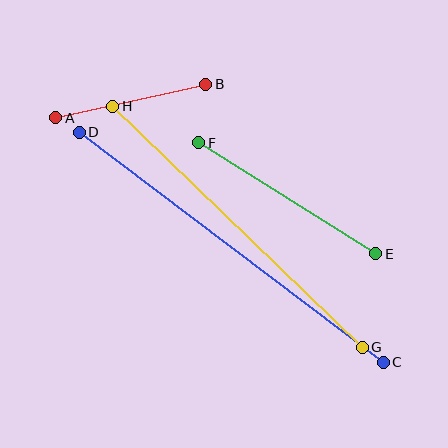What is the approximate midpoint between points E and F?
The midpoint is at approximately (287, 198) pixels.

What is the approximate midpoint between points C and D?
The midpoint is at approximately (231, 247) pixels.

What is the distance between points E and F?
The distance is approximately 209 pixels.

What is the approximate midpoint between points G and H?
The midpoint is at approximately (238, 227) pixels.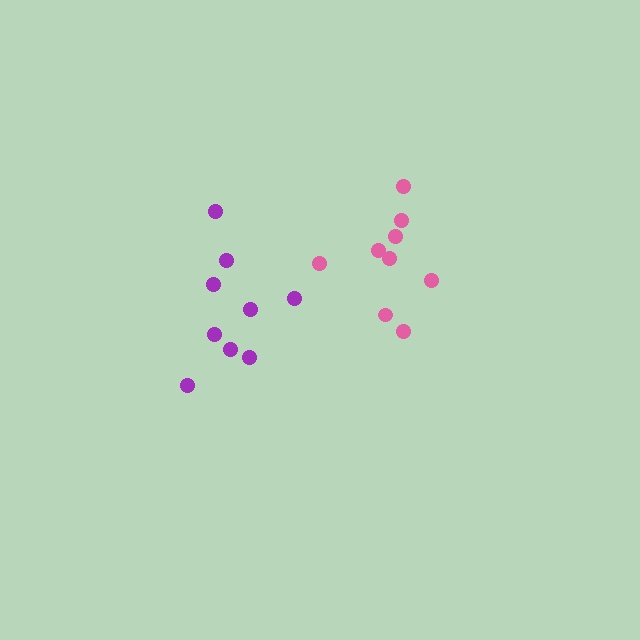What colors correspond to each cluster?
The clusters are colored: pink, purple.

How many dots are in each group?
Group 1: 9 dots, Group 2: 9 dots (18 total).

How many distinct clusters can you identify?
There are 2 distinct clusters.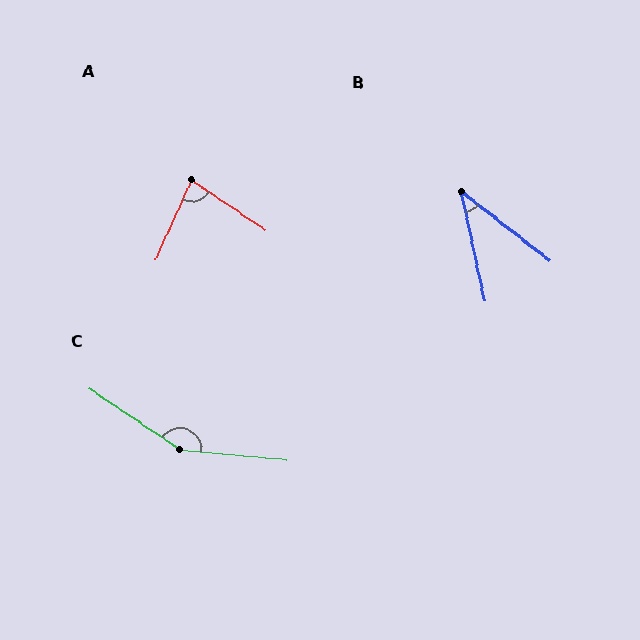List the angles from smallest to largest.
B (40°), A (81°), C (152°).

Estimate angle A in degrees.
Approximately 81 degrees.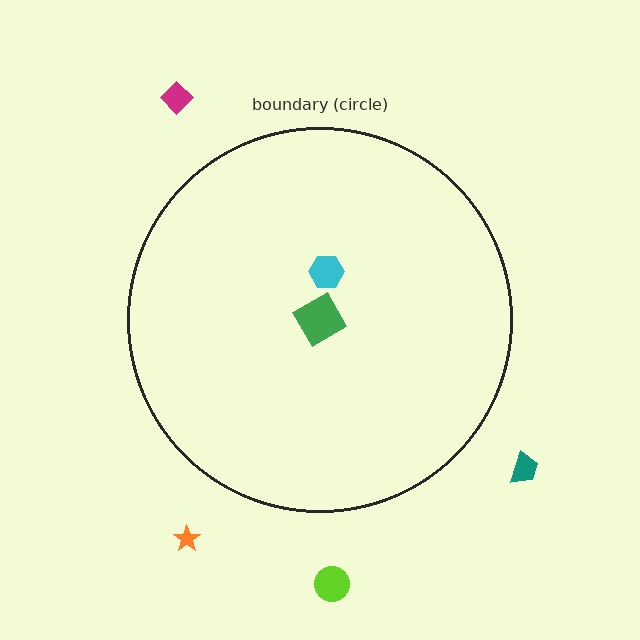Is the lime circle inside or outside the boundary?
Outside.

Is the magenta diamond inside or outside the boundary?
Outside.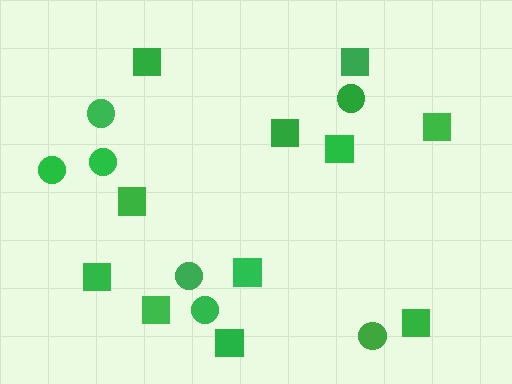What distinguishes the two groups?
There are 2 groups: one group of squares (11) and one group of circles (7).